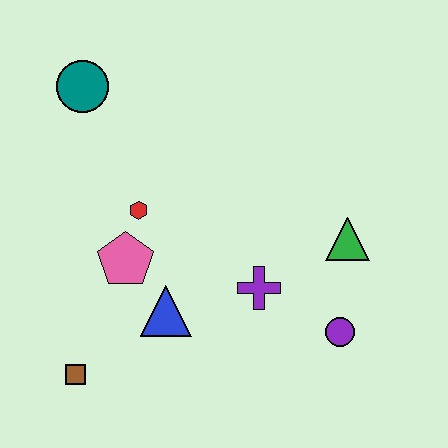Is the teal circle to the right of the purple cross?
No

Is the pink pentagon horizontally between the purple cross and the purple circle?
No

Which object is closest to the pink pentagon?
The red hexagon is closest to the pink pentagon.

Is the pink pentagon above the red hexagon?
No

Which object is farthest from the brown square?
The green triangle is farthest from the brown square.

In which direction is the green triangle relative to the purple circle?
The green triangle is above the purple circle.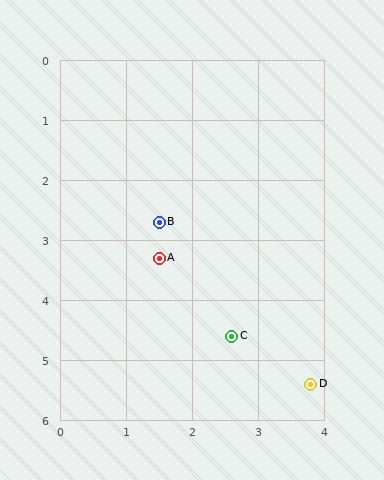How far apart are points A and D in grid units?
Points A and D are about 3.1 grid units apart.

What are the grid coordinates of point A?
Point A is at approximately (1.5, 3.3).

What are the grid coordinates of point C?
Point C is at approximately (2.6, 4.6).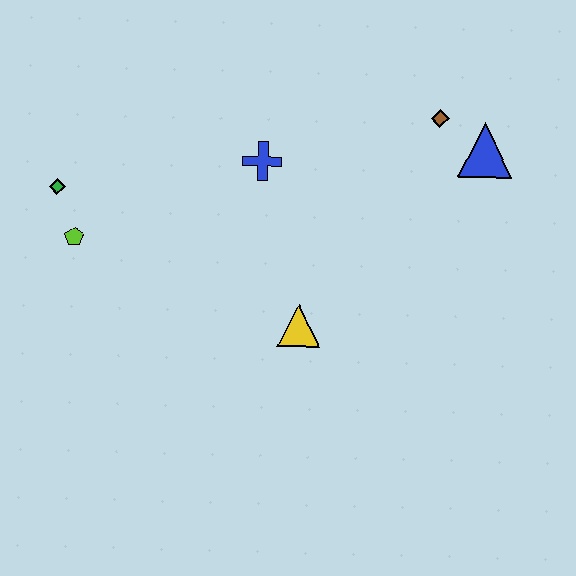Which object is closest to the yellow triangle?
The blue cross is closest to the yellow triangle.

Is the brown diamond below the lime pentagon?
No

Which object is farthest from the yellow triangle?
The green diamond is farthest from the yellow triangle.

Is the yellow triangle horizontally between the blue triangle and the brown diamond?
No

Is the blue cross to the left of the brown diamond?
Yes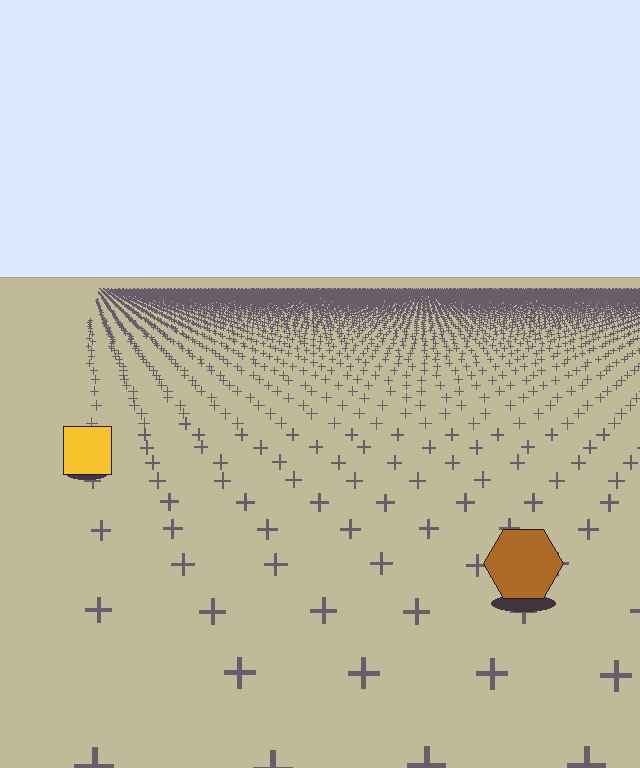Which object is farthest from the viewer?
The yellow square is farthest from the viewer. It appears smaller and the ground texture around it is denser.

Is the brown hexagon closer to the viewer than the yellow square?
Yes. The brown hexagon is closer — you can tell from the texture gradient: the ground texture is coarser near it.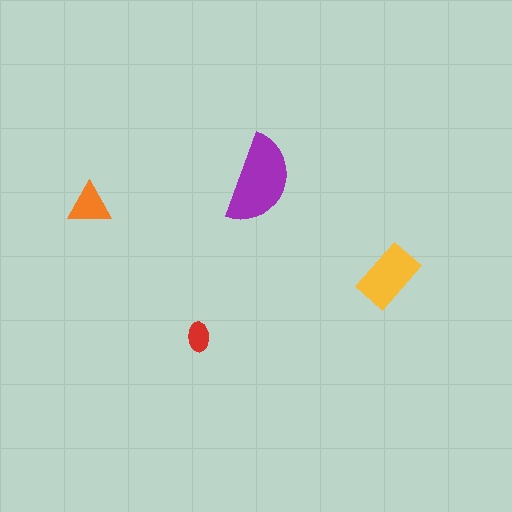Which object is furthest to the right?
The yellow rectangle is rightmost.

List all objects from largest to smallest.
The purple semicircle, the yellow rectangle, the orange triangle, the red ellipse.